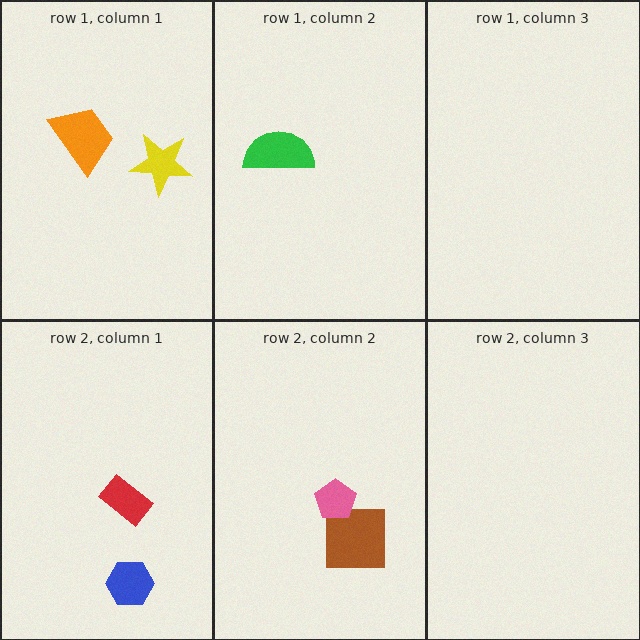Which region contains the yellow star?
The row 1, column 1 region.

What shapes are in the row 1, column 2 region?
The green semicircle.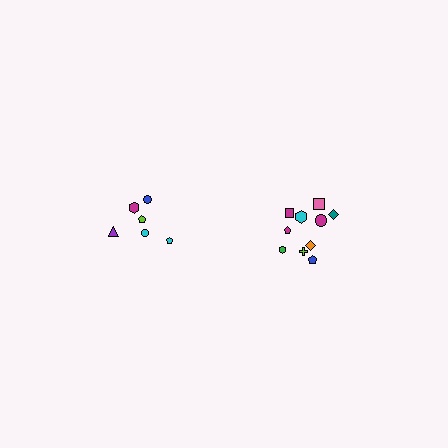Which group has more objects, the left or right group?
The right group.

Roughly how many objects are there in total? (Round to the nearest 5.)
Roughly 15 objects in total.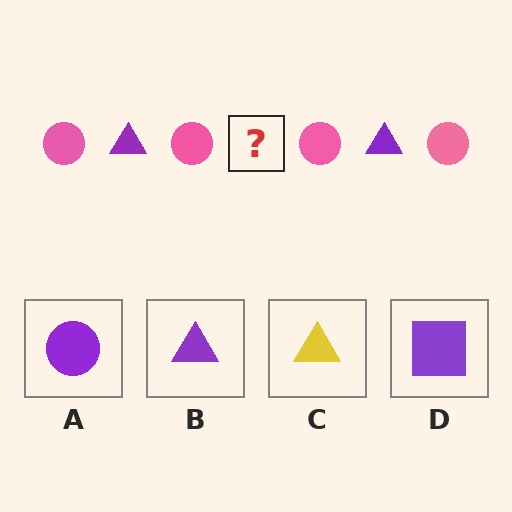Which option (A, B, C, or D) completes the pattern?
B.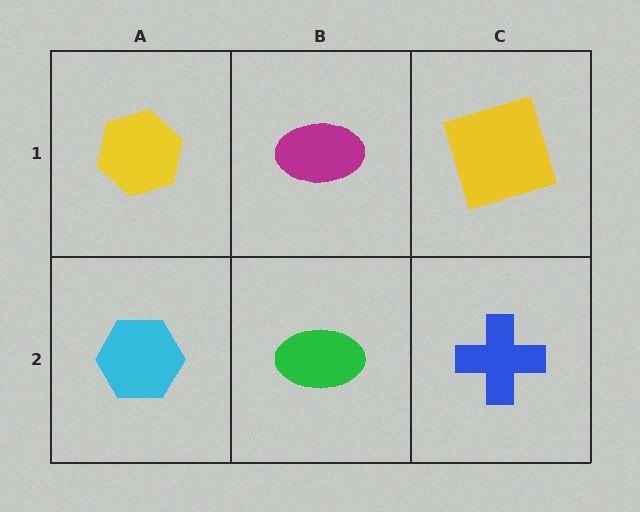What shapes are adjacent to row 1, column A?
A cyan hexagon (row 2, column A), a magenta ellipse (row 1, column B).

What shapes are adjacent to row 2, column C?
A yellow square (row 1, column C), a green ellipse (row 2, column B).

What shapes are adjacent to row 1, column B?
A green ellipse (row 2, column B), a yellow hexagon (row 1, column A), a yellow square (row 1, column C).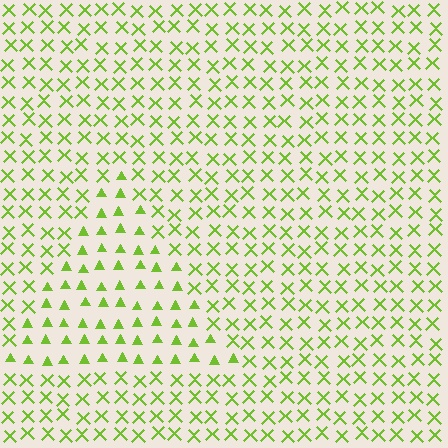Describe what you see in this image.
The image is filled with small lime elements arranged in a uniform grid. A triangle-shaped region contains triangles, while the surrounding area contains X marks. The boundary is defined purely by the change in element shape.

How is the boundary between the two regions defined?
The boundary is defined by a change in element shape: triangles inside vs. X marks outside. All elements share the same color and spacing.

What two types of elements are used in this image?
The image uses triangles inside the triangle region and X marks outside it.